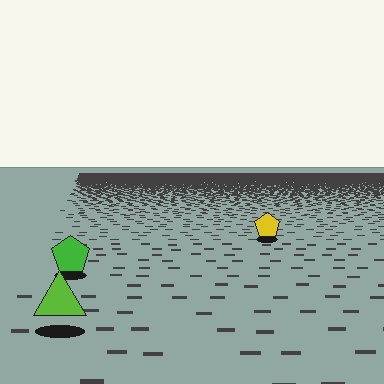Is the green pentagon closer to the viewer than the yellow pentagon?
Yes. The green pentagon is closer — you can tell from the texture gradient: the ground texture is coarser near it.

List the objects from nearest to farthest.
From nearest to farthest: the lime triangle, the green pentagon, the yellow pentagon.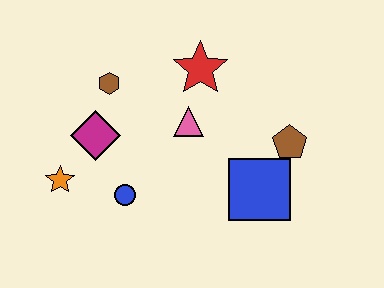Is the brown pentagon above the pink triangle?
No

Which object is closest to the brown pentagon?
The blue square is closest to the brown pentagon.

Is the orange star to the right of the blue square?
No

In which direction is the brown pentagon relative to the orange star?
The brown pentagon is to the right of the orange star.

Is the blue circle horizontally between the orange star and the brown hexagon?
No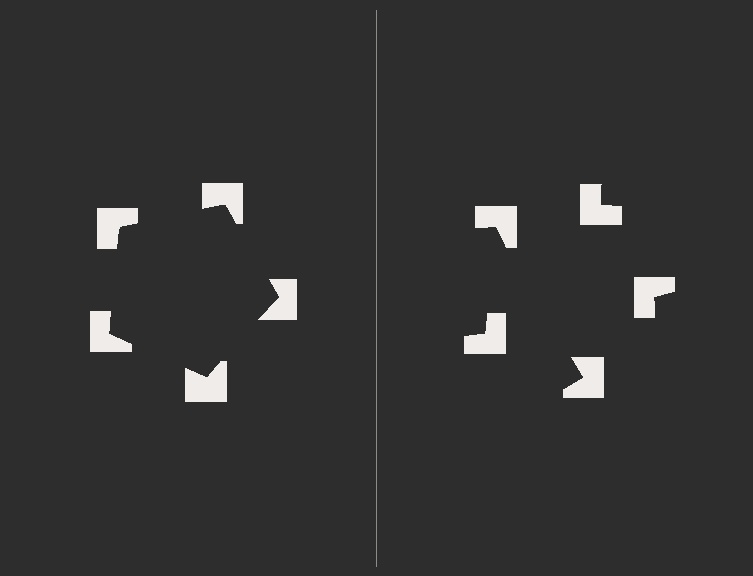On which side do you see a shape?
An illusory pentagon appears on the left side. On the right side the wedge cuts are rotated, so no coherent shape forms.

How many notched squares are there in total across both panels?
10 — 5 on each side.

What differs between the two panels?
The notched squares are positioned identically on both sides; only the wedge orientations differ. On the left they align to a pentagon; on the right they are misaligned.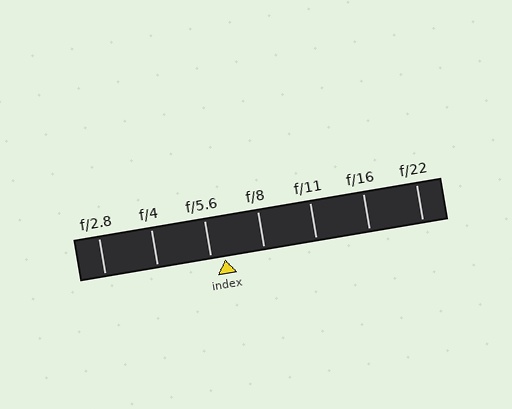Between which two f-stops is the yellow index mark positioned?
The index mark is between f/5.6 and f/8.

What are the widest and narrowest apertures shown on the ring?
The widest aperture shown is f/2.8 and the narrowest is f/22.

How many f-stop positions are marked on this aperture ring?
There are 7 f-stop positions marked.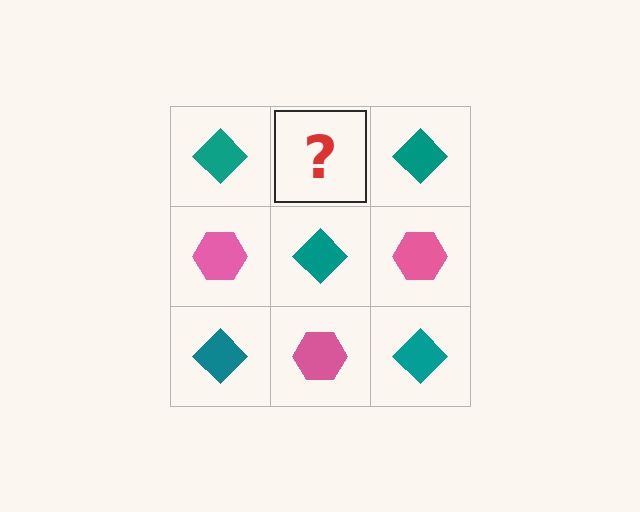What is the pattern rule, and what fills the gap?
The rule is that it alternates teal diamond and pink hexagon in a checkerboard pattern. The gap should be filled with a pink hexagon.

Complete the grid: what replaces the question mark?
The question mark should be replaced with a pink hexagon.